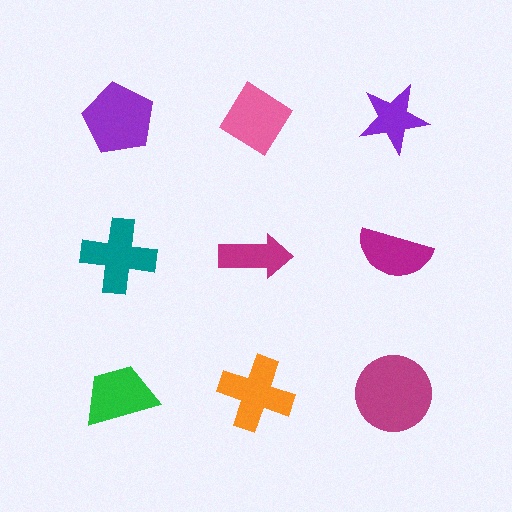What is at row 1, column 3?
A purple star.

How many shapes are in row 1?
3 shapes.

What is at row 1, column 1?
A purple pentagon.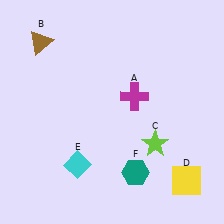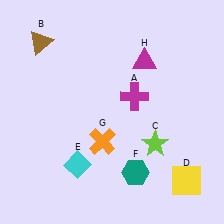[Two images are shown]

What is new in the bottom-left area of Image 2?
An orange cross (G) was added in the bottom-left area of Image 2.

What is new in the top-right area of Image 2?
A magenta triangle (H) was added in the top-right area of Image 2.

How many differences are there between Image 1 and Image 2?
There are 2 differences between the two images.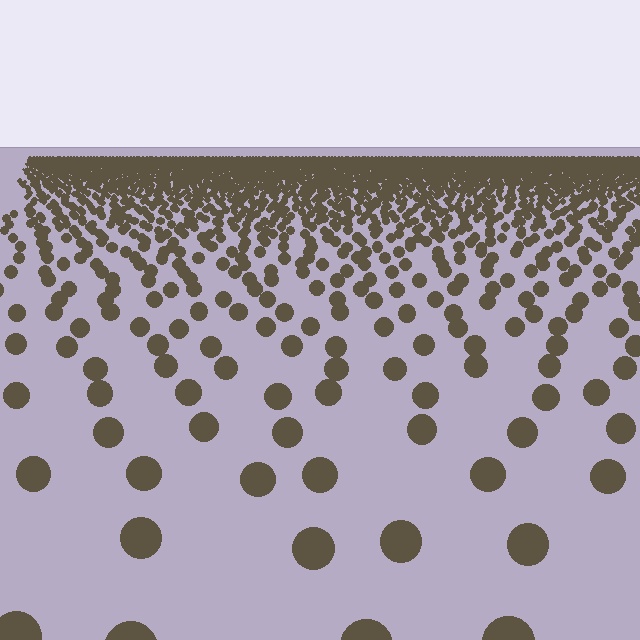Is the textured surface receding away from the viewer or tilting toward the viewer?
The surface is receding away from the viewer. Texture elements get smaller and denser toward the top.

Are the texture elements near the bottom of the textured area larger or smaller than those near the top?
Larger. Near the bottom, elements are closer to the viewer and appear at a bigger on-screen size.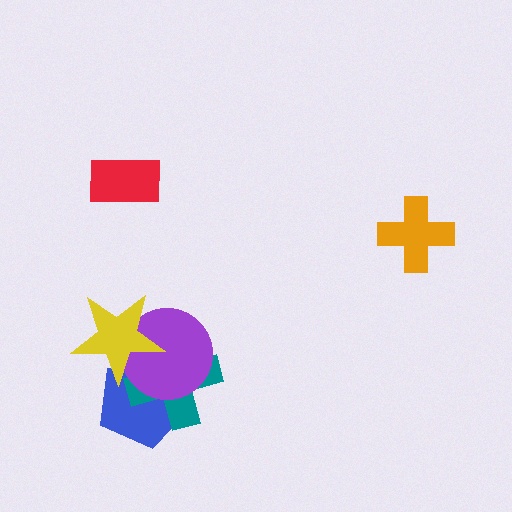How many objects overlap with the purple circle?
3 objects overlap with the purple circle.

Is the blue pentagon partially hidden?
Yes, it is partially covered by another shape.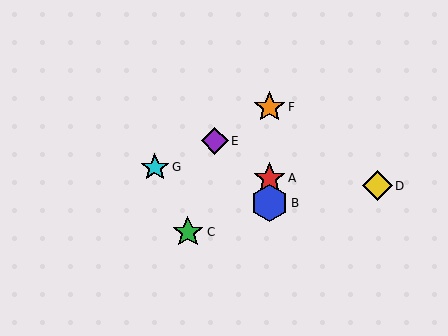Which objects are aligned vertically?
Objects A, B, F are aligned vertically.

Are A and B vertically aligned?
Yes, both are at x≈269.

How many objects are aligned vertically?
3 objects (A, B, F) are aligned vertically.